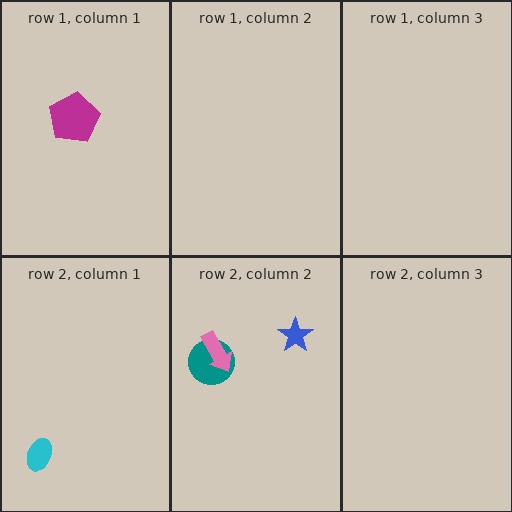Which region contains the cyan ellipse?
The row 2, column 1 region.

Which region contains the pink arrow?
The row 2, column 2 region.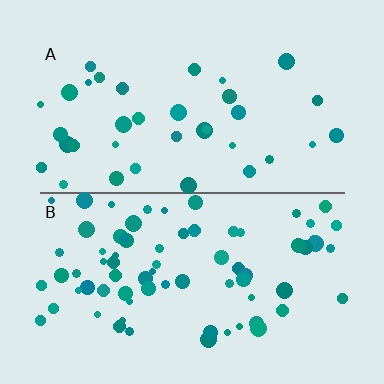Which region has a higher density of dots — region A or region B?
B (the bottom).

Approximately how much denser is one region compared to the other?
Approximately 2.0× — region B over region A.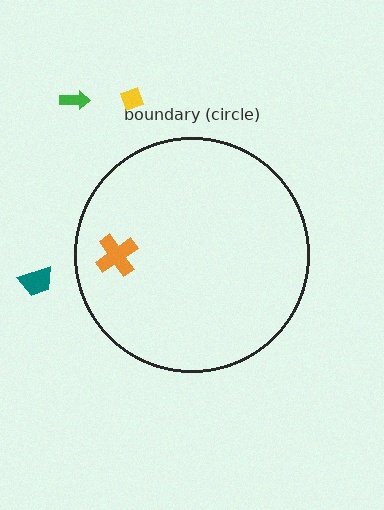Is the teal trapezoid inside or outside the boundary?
Outside.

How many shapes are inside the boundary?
1 inside, 3 outside.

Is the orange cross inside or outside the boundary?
Inside.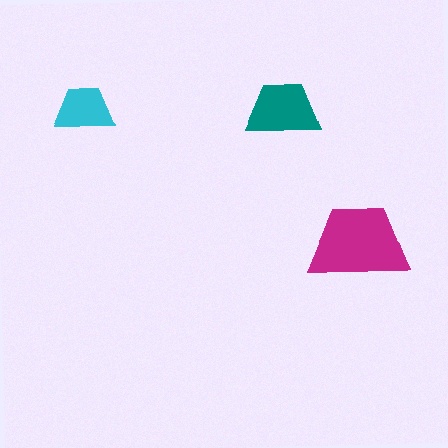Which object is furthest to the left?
The cyan trapezoid is leftmost.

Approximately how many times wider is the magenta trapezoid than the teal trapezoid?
About 1.5 times wider.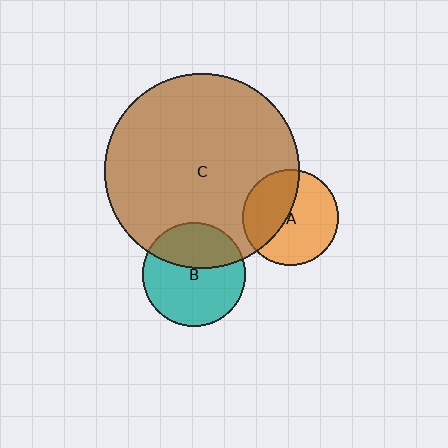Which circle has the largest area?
Circle C (brown).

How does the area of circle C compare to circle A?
Approximately 4.1 times.